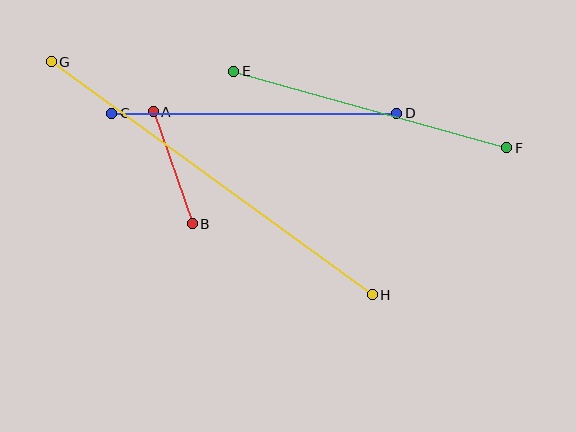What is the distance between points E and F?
The distance is approximately 284 pixels.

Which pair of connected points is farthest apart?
Points G and H are farthest apart.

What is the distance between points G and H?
The distance is approximately 397 pixels.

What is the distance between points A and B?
The distance is approximately 119 pixels.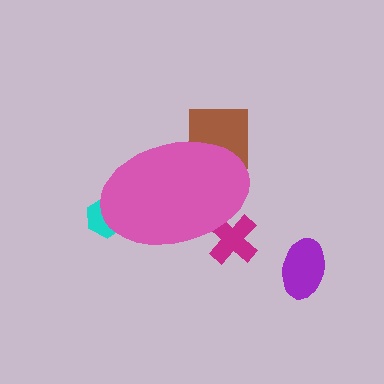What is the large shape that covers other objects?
A pink ellipse.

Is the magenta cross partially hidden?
Yes, the magenta cross is partially hidden behind the pink ellipse.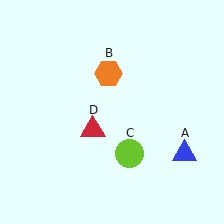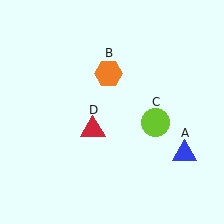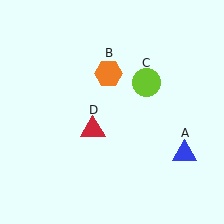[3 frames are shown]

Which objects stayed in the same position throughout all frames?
Blue triangle (object A) and orange hexagon (object B) and red triangle (object D) remained stationary.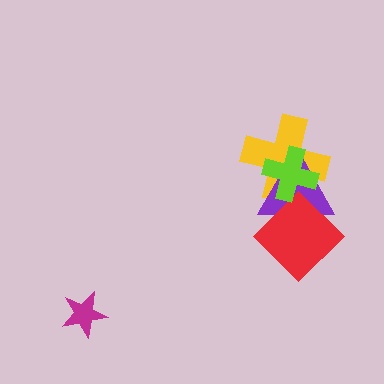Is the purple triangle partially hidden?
Yes, it is partially covered by another shape.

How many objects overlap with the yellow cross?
3 objects overlap with the yellow cross.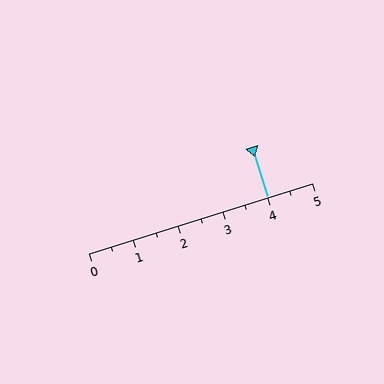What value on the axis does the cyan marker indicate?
The marker indicates approximately 4.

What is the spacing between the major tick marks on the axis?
The major ticks are spaced 1 apart.